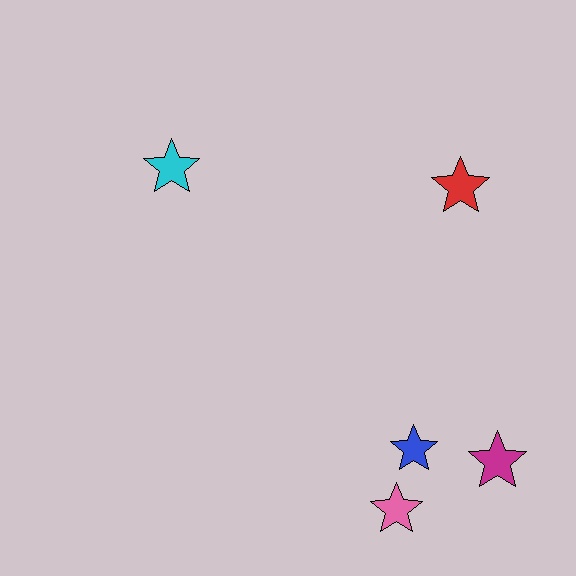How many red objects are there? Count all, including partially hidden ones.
There is 1 red object.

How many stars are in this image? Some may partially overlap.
There are 5 stars.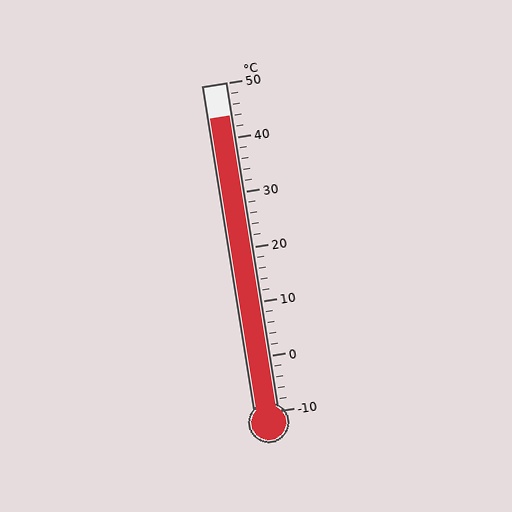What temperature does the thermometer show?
The thermometer shows approximately 44°C.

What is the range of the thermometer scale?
The thermometer scale ranges from -10°C to 50°C.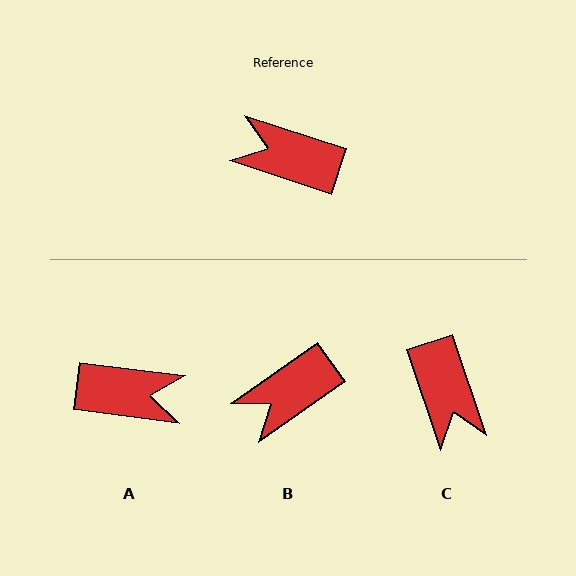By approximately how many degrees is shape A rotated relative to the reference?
Approximately 169 degrees clockwise.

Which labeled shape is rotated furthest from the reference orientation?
A, about 169 degrees away.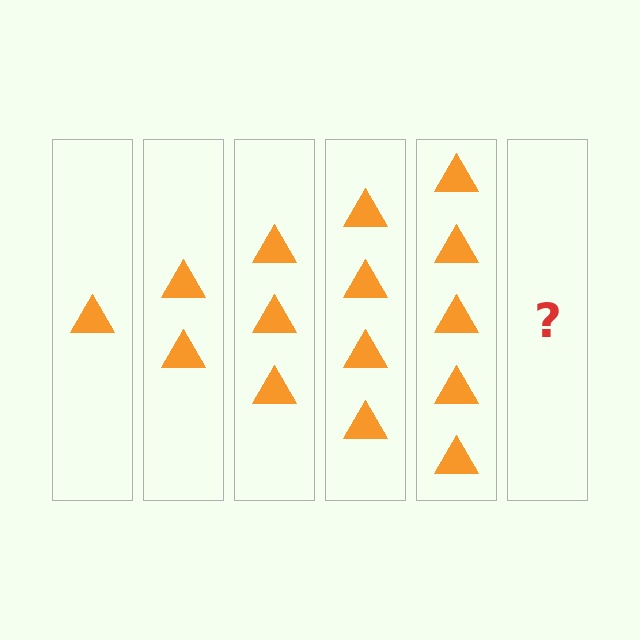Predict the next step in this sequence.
The next step is 6 triangles.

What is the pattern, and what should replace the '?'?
The pattern is that each step adds one more triangle. The '?' should be 6 triangles.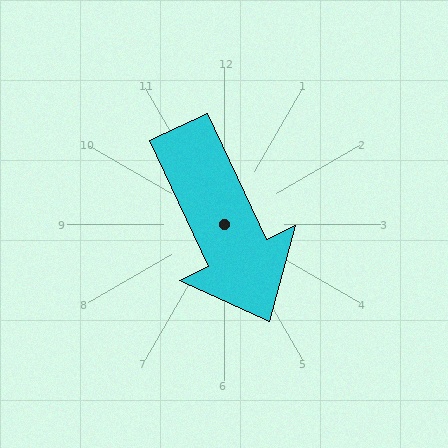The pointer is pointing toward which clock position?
Roughly 5 o'clock.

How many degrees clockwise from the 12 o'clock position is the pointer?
Approximately 155 degrees.